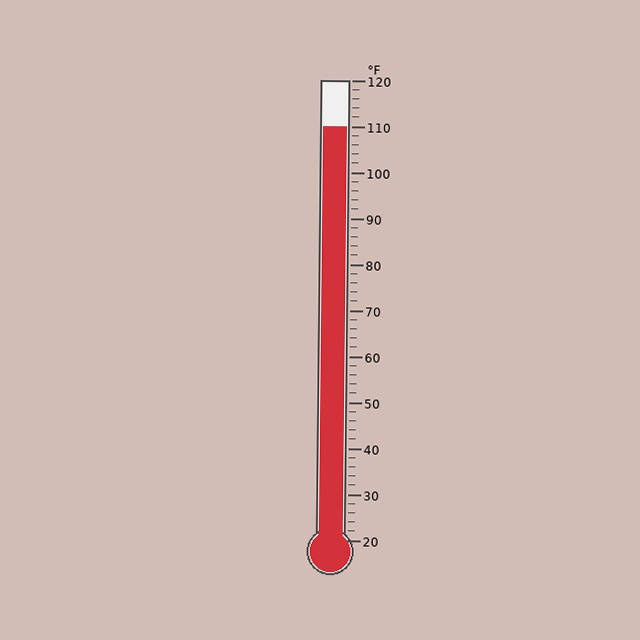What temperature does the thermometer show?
The thermometer shows approximately 110°F.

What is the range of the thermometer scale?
The thermometer scale ranges from 20°F to 120°F.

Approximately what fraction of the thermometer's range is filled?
The thermometer is filled to approximately 90% of its range.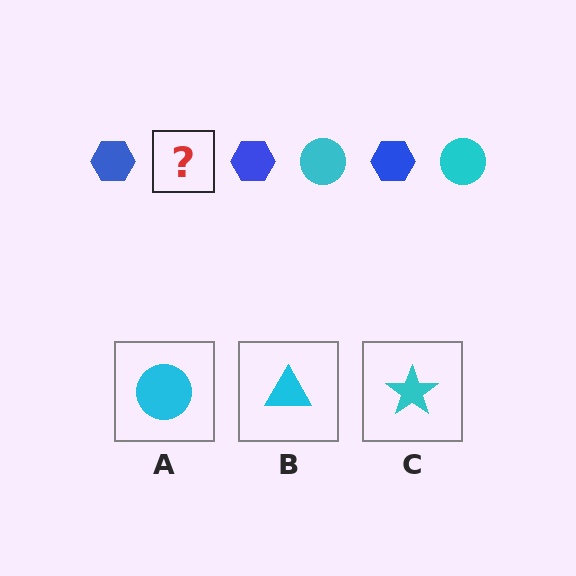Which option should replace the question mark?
Option A.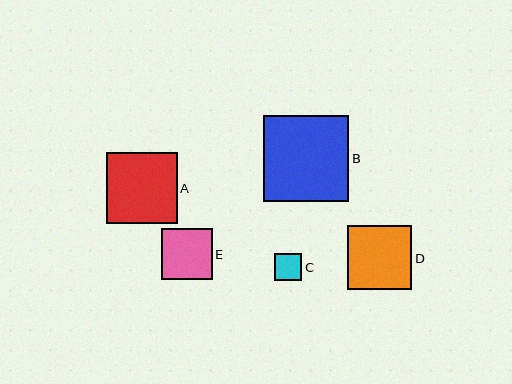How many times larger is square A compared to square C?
Square A is approximately 2.6 times the size of square C.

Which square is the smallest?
Square C is the smallest with a size of approximately 28 pixels.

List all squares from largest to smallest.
From largest to smallest: B, A, D, E, C.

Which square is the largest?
Square B is the largest with a size of approximately 85 pixels.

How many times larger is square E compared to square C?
Square E is approximately 1.8 times the size of square C.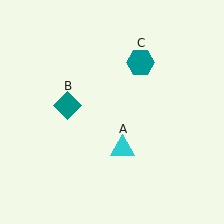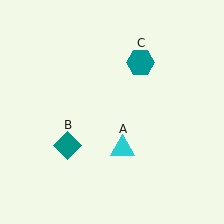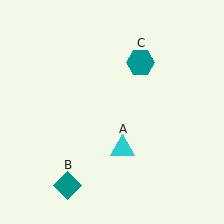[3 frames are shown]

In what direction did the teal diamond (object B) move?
The teal diamond (object B) moved down.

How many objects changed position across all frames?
1 object changed position: teal diamond (object B).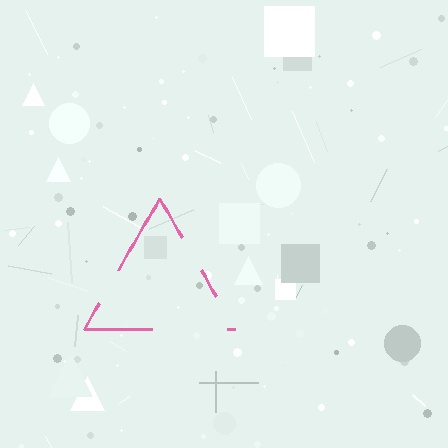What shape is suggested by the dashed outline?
The dashed outline suggests a triangle.